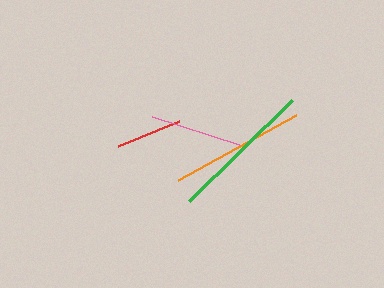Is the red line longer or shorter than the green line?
The green line is longer than the red line.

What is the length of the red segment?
The red segment is approximately 66 pixels long.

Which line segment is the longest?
The green line is the longest at approximately 144 pixels.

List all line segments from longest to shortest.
From longest to shortest: green, orange, pink, red.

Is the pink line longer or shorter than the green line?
The green line is longer than the pink line.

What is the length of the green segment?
The green segment is approximately 144 pixels long.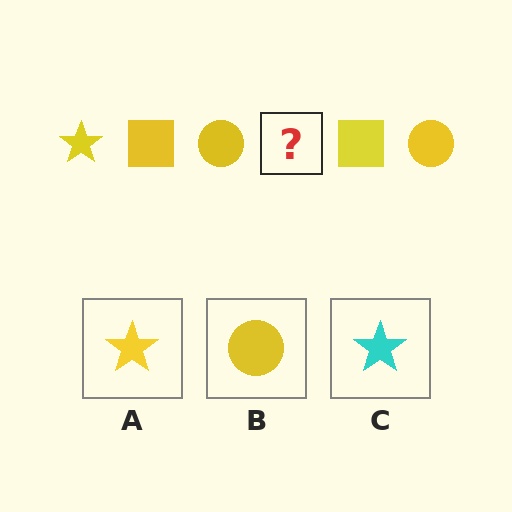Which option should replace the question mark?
Option A.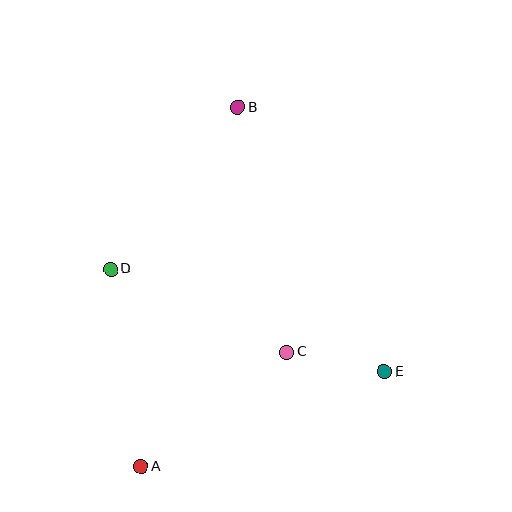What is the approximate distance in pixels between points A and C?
The distance between A and C is approximately 185 pixels.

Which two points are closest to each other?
Points C and E are closest to each other.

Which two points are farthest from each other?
Points A and B are farthest from each other.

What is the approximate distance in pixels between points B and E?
The distance between B and E is approximately 302 pixels.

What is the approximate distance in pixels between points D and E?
The distance between D and E is approximately 292 pixels.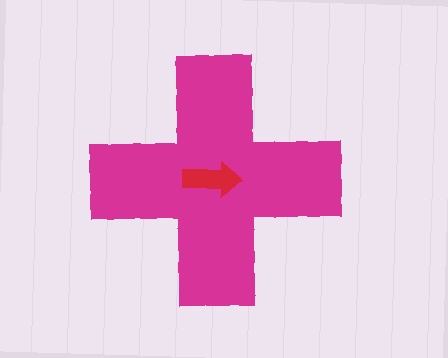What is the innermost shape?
The red arrow.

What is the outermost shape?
The magenta cross.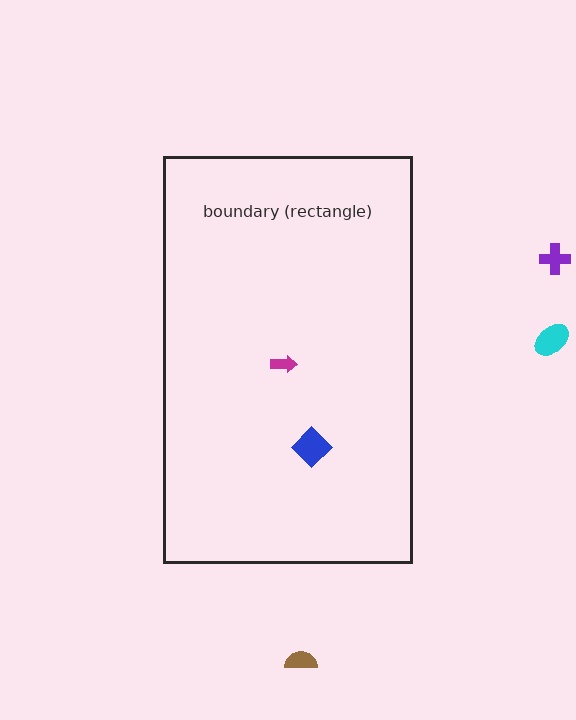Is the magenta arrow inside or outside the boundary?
Inside.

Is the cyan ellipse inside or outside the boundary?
Outside.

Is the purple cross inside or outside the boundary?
Outside.